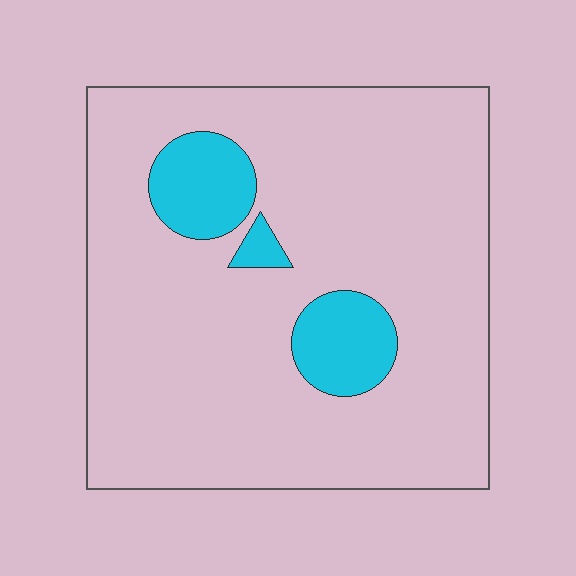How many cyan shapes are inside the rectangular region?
3.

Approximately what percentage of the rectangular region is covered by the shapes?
Approximately 10%.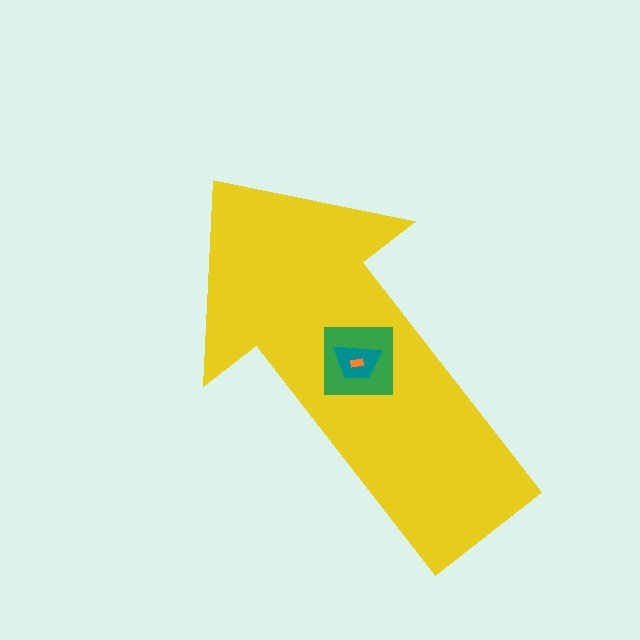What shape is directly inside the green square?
The teal trapezoid.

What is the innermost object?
The orange rectangle.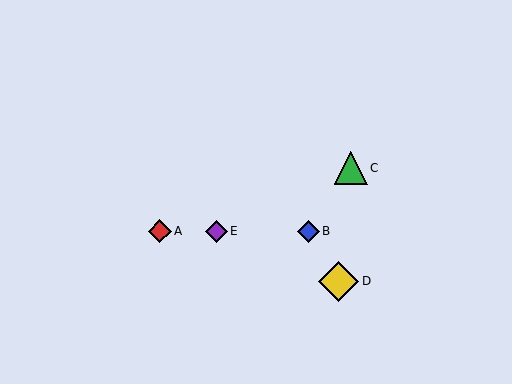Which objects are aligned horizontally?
Objects A, B, E are aligned horizontally.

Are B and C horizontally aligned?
No, B is at y≈231 and C is at y≈168.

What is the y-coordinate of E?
Object E is at y≈231.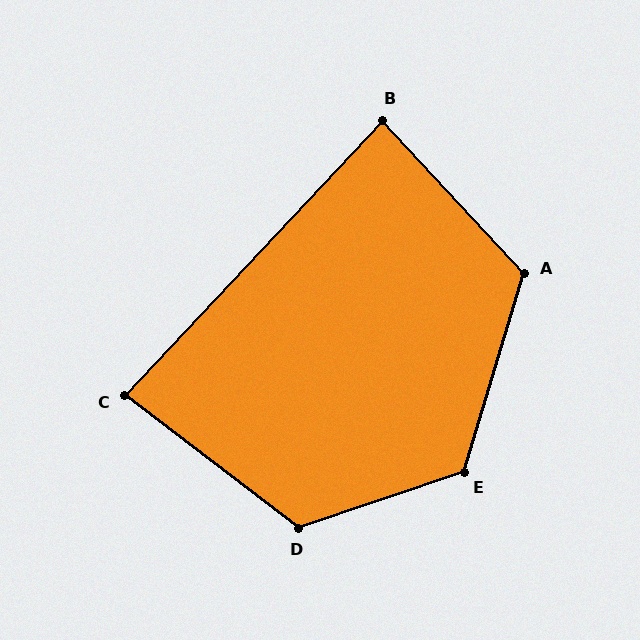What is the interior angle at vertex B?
Approximately 86 degrees (approximately right).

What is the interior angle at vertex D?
Approximately 124 degrees (obtuse).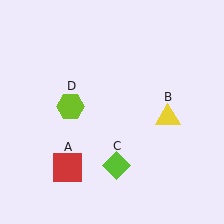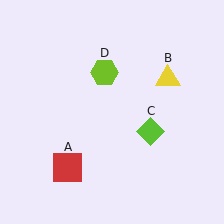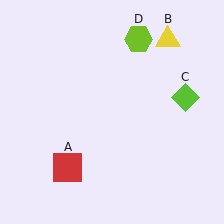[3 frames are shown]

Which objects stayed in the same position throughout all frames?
Red square (object A) remained stationary.